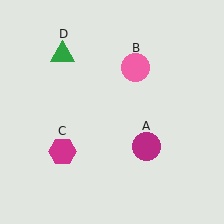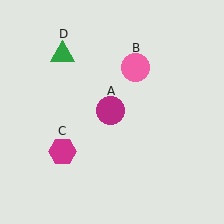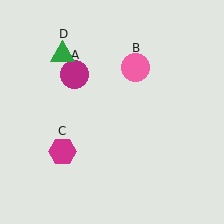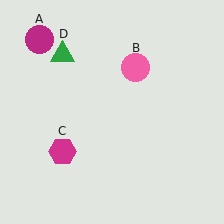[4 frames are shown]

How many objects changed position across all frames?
1 object changed position: magenta circle (object A).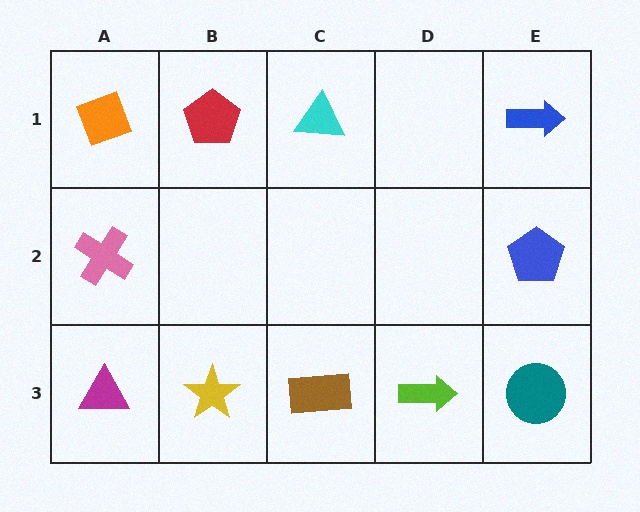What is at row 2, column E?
A blue pentagon.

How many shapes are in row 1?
4 shapes.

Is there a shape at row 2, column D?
No, that cell is empty.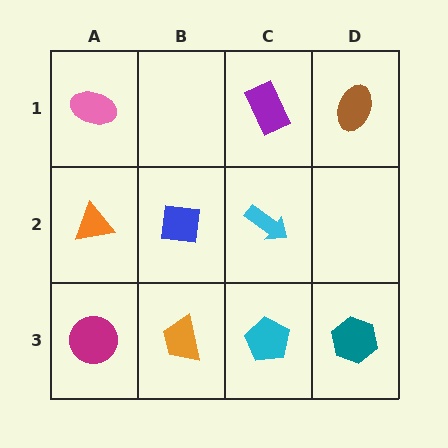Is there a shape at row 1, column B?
No, that cell is empty.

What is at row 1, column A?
A pink ellipse.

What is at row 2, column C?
A cyan arrow.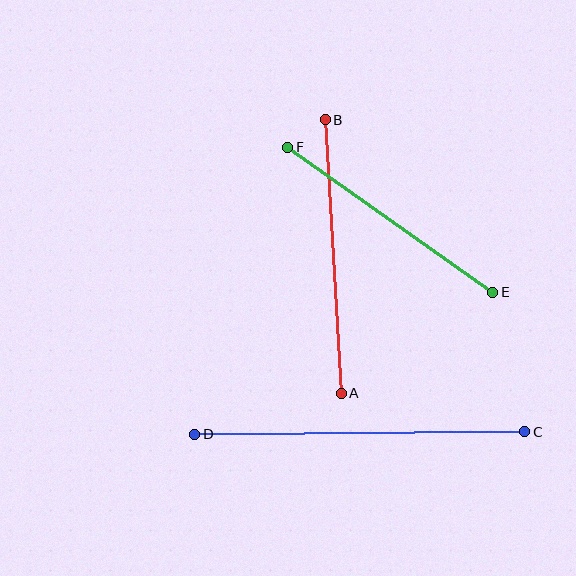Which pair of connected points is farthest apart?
Points C and D are farthest apart.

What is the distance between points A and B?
The distance is approximately 274 pixels.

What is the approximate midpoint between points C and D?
The midpoint is at approximately (360, 433) pixels.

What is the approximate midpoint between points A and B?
The midpoint is at approximately (333, 256) pixels.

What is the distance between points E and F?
The distance is approximately 251 pixels.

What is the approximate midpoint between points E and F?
The midpoint is at approximately (390, 220) pixels.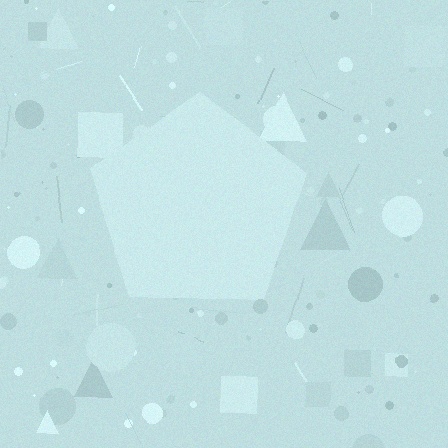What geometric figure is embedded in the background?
A pentagon is embedded in the background.